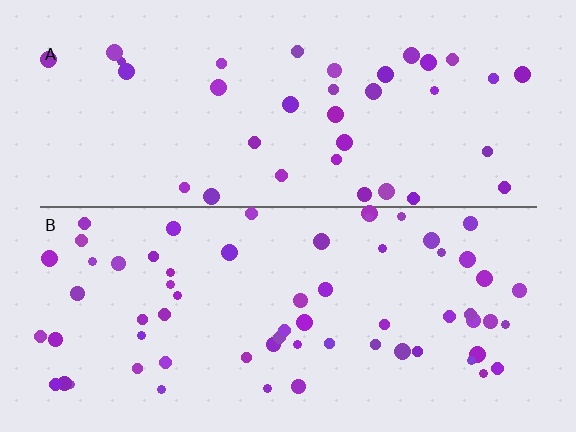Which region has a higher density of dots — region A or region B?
B (the bottom).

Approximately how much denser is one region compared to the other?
Approximately 1.8× — region B over region A.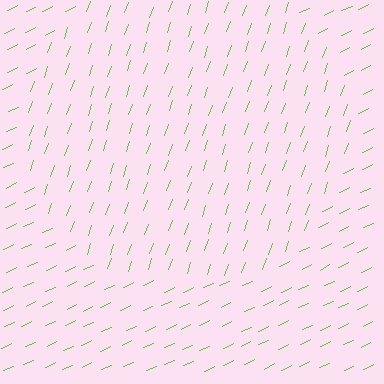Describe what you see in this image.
The image is filled with small lime line segments. A circle region in the image has lines oriented differently from the surrounding lines, creating a visible texture boundary.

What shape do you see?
I see a circle.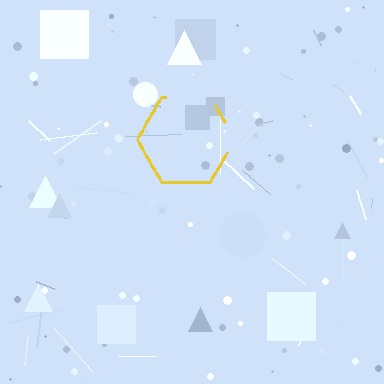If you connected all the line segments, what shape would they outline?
They would outline a hexagon.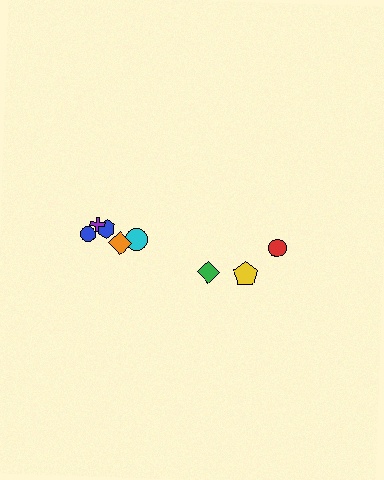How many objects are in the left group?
There are 5 objects.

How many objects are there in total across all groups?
There are 8 objects.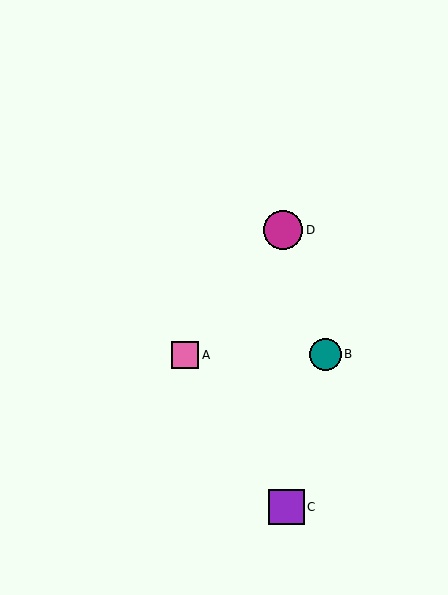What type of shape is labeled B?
Shape B is a teal circle.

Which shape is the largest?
The magenta circle (labeled D) is the largest.